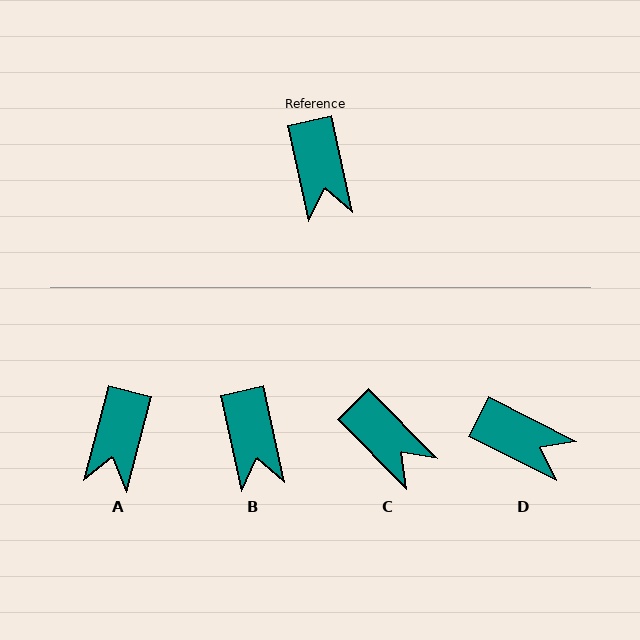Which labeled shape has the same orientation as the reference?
B.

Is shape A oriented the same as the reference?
No, it is off by about 27 degrees.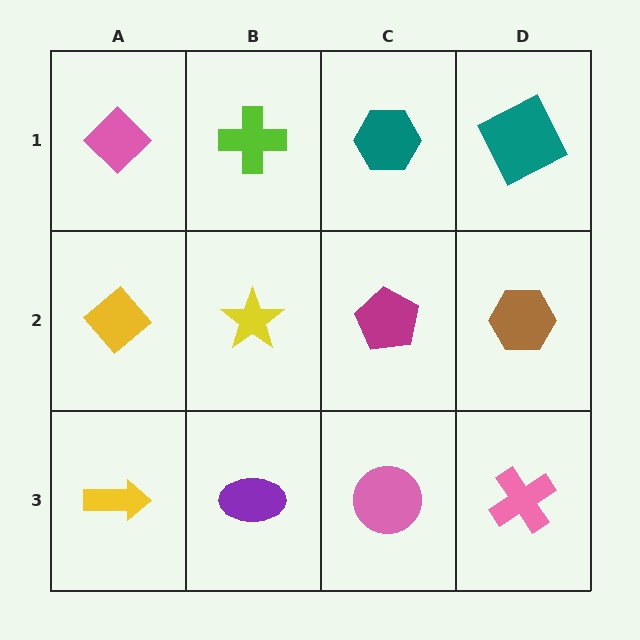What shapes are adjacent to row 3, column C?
A magenta pentagon (row 2, column C), a purple ellipse (row 3, column B), a pink cross (row 3, column D).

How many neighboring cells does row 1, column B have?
3.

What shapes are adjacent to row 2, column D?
A teal square (row 1, column D), a pink cross (row 3, column D), a magenta pentagon (row 2, column C).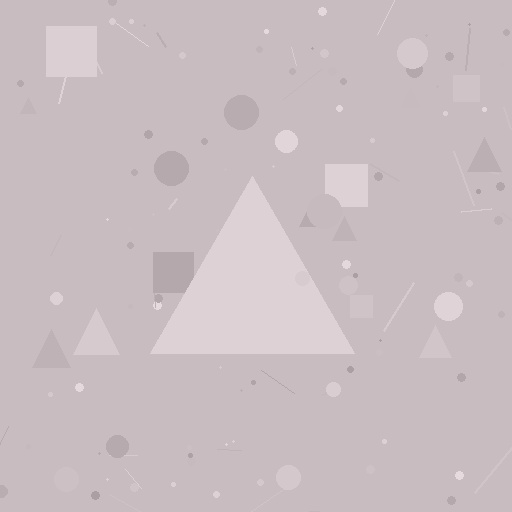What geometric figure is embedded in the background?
A triangle is embedded in the background.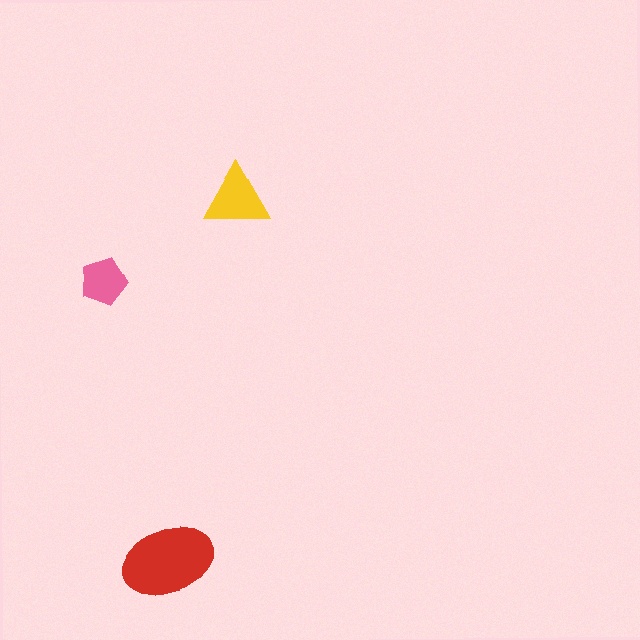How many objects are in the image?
There are 3 objects in the image.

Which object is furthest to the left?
The pink pentagon is leftmost.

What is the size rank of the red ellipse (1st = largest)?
1st.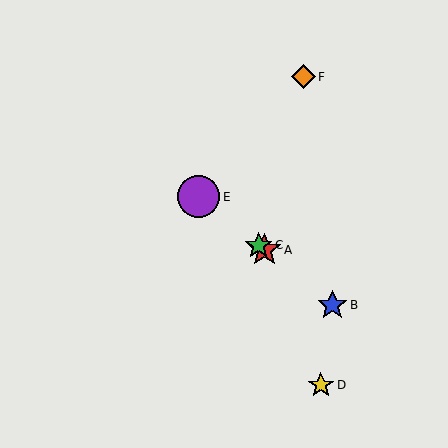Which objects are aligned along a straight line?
Objects A, B, C, E are aligned along a straight line.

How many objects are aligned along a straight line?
4 objects (A, B, C, E) are aligned along a straight line.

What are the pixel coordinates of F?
Object F is at (303, 77).